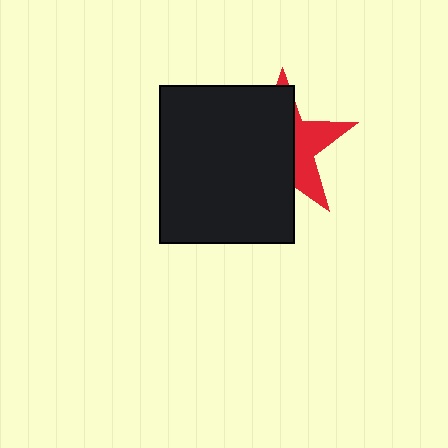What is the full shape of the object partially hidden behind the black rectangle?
The partially hidden object is a red star.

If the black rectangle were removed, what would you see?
You would see the complete red star.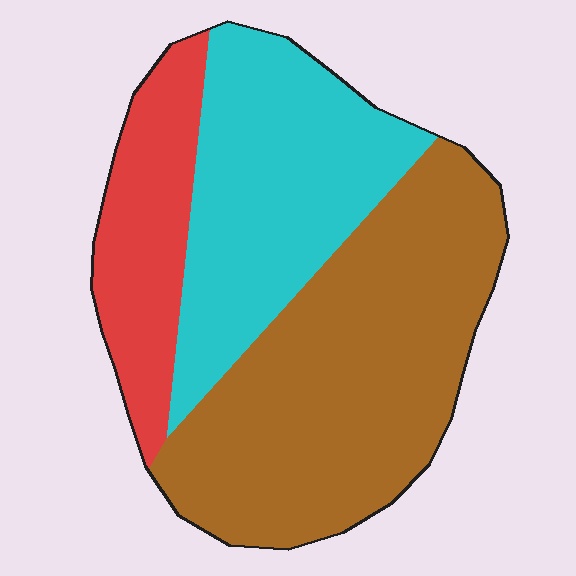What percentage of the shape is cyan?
Cyan covers 33% of the shape.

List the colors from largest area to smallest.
From largest to smallest: brown, cyan, red.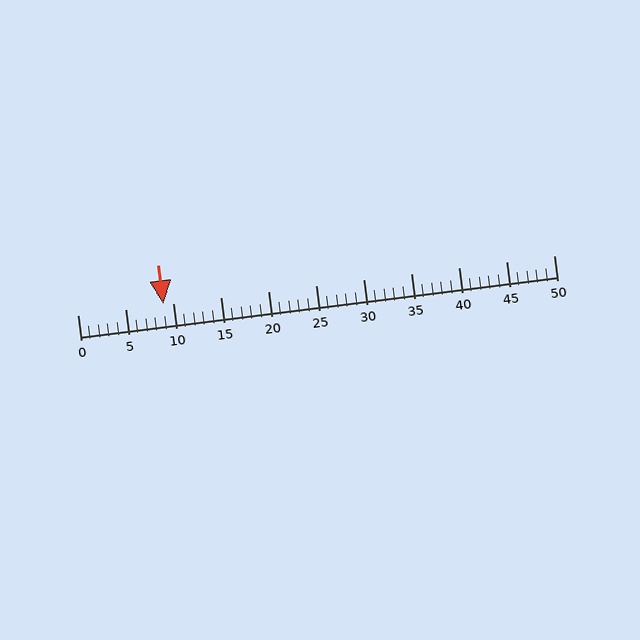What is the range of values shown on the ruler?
The ruler shows values from 0 to 50.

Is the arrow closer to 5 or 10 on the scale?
The arrow is closer to 10.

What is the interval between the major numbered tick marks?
The major tick marks are spaced 5 units apart.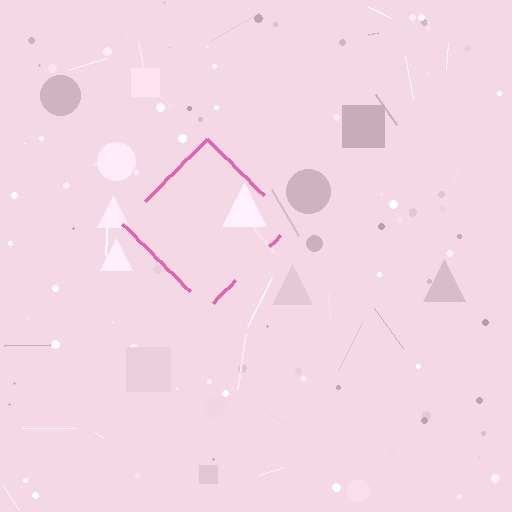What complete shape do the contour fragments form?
The contour fragments form a diamond.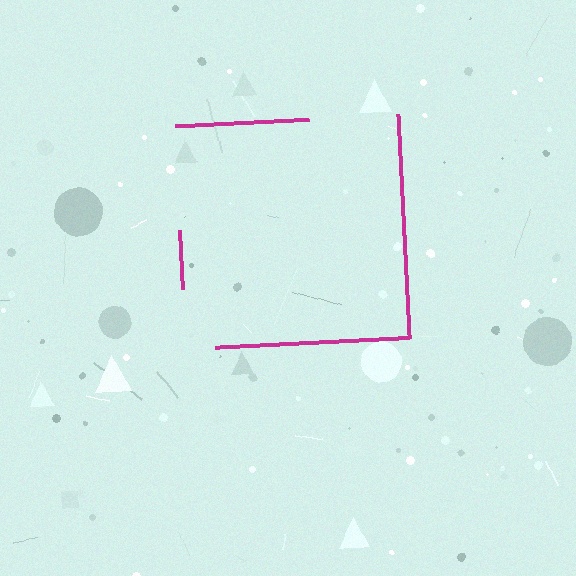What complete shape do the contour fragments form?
The contour fragments form a square.